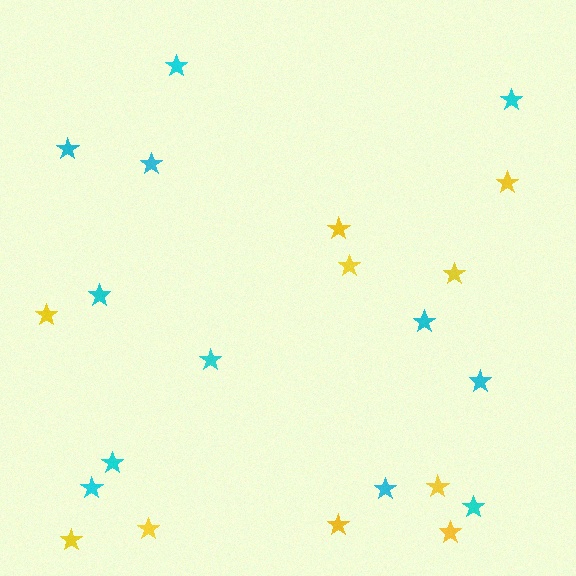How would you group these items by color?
There are 2 groups: one group of yellow stars (10) and one group of cyan stars (12).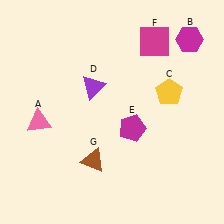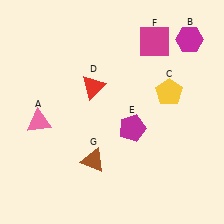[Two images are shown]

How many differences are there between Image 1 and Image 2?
There is 1 difference between the two images.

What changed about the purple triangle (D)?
In Image 1, D is purple. In Image 2, it changed to red.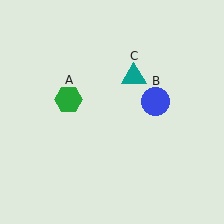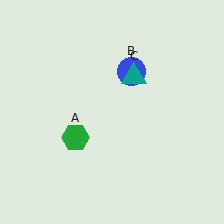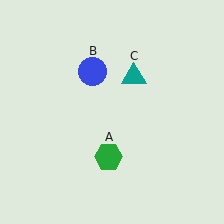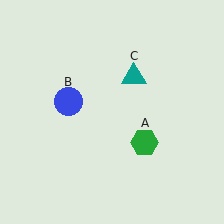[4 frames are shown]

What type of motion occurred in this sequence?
The green hexagon (object A), blue circle (object B) rotated counterclockwise around the center of the scene.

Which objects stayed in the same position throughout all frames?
Teal triangle (object C) remained stationary.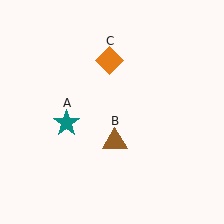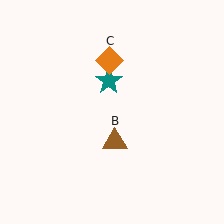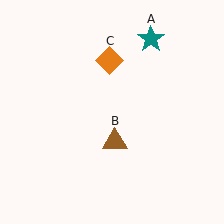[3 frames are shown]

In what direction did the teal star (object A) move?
The teal star (object A) moved up and to the right.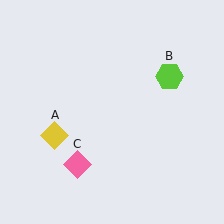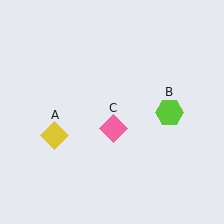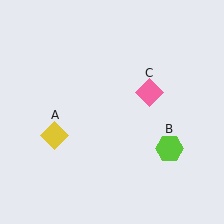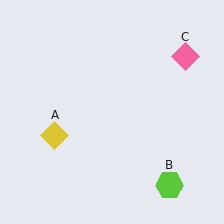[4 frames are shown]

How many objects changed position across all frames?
2 objects changed position: lime hexagon (object B), pink diamond (object C).